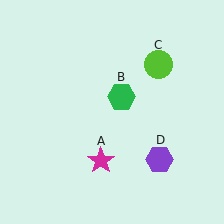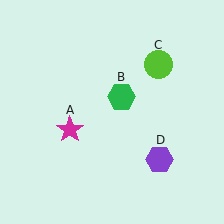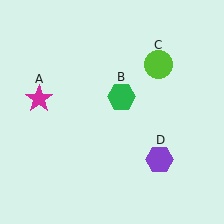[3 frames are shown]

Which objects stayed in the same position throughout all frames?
Green hexagon (object B) and lime circle (object C) and purple hexagon (object D) remained stationary.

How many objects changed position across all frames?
1 object changed position: magenta star (object A).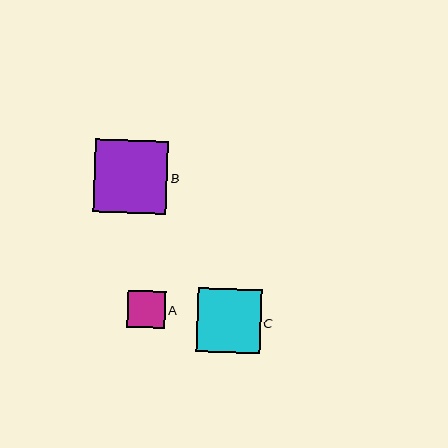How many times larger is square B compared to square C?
Square B is approximately 1.2 times the size of square C.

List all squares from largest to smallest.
From largest to smallest: B, C, A.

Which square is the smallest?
Square A is the smallest with a size of approximately 38 pixels.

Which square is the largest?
Square B is the largest with a size of approximately 74 pixels.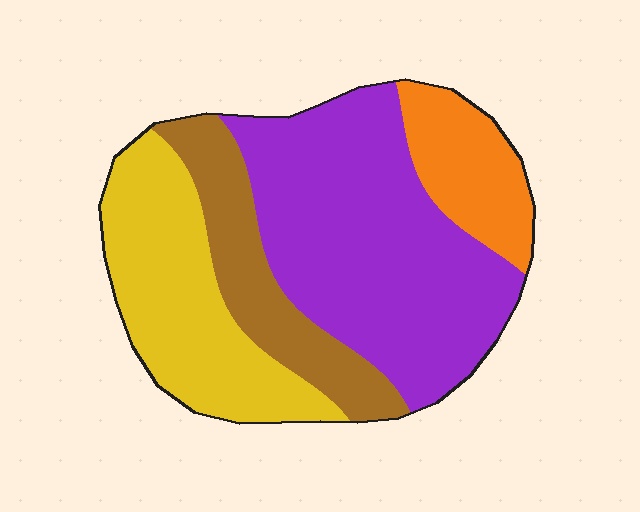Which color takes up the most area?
Purple, at roughly 45%.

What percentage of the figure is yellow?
Yellow covers 26% of the figure.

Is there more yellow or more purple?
Purple.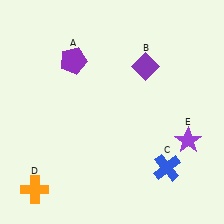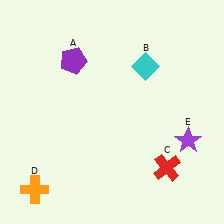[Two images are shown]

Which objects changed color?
B changed from purple to cyan. C changed from blue to red.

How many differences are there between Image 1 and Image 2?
There are 2 differences between the two images.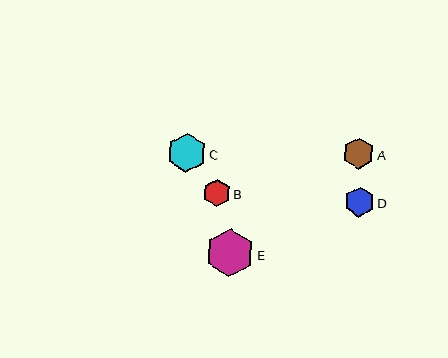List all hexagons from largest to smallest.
From largest to smallest: E, C, A, D, B.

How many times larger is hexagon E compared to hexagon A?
Hexagon E is approximately 1.5 times the size of hexagon A.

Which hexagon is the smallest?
Hexagon B is the smallest with a size of approximately 27 pixels.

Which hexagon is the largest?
Hexagon E is the largest with a size of approximately 48 pixels.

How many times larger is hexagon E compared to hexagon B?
Hexagon E is approximately 1.8 times the size of hexagon B.